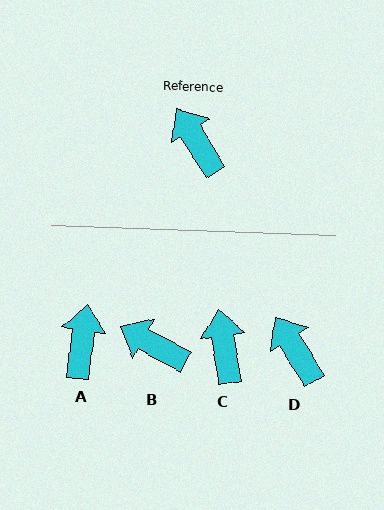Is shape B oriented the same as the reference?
No, it is off by about 29 degrees.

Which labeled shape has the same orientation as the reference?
D.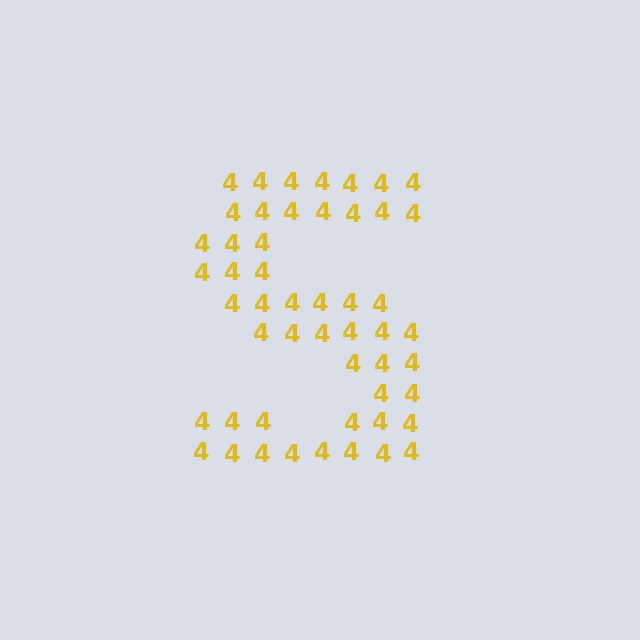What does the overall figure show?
The overall figure shows the letter S.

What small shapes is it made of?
It is made of small digit 4's.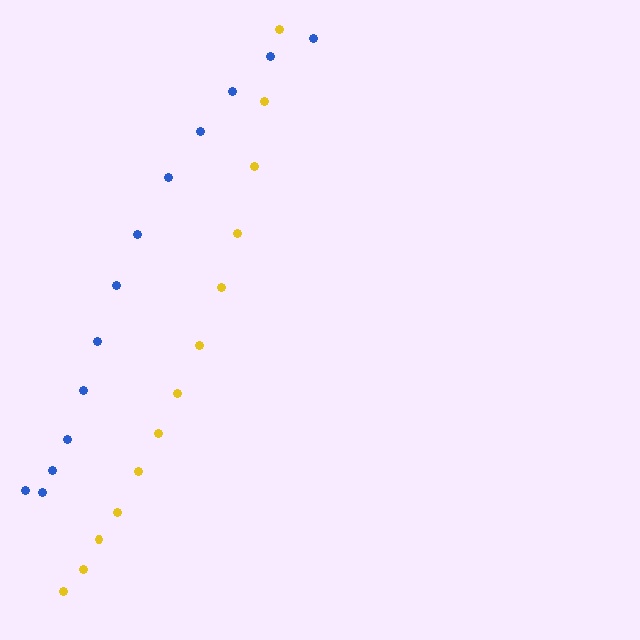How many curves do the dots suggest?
There are 2 distinct paths.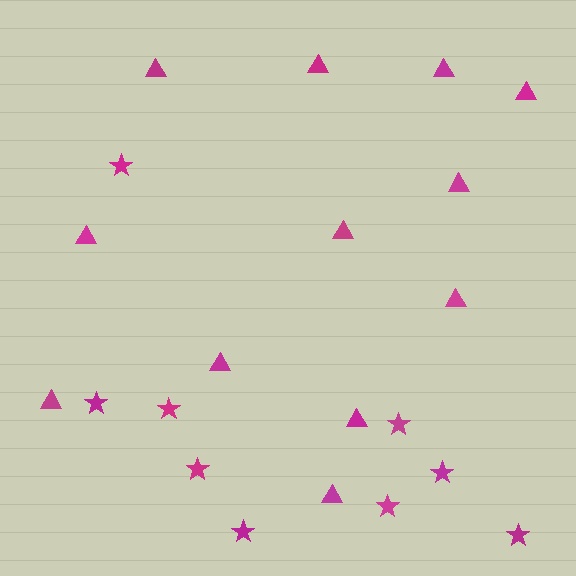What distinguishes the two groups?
There are 2 groups: one group of triangles (12) and one group of stars (9).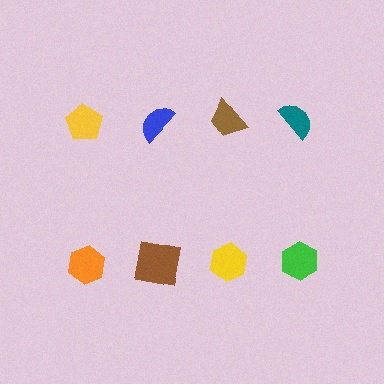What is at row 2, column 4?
A green hexagon.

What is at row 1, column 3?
A brown trapezoid.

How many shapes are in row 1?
4 shapes.